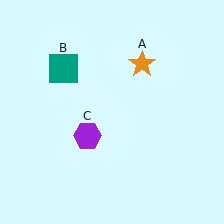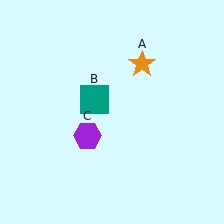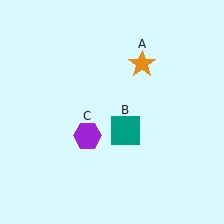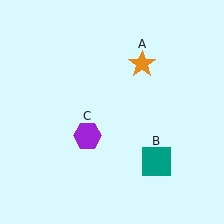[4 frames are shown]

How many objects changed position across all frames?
1 object changed position: teal square (object B).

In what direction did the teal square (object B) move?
The teal square (object B) moved down and to the right.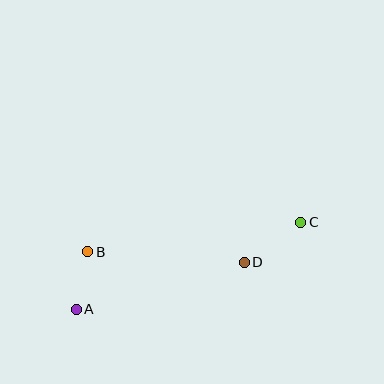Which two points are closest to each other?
Points A and B are closest to each other.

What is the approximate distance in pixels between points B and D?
The distance between B and D is approximately 157 pixels.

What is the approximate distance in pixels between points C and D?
The distance between C and D is approximately 69 pixels.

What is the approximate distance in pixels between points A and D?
The distance between A and D is approximately 174 pixels.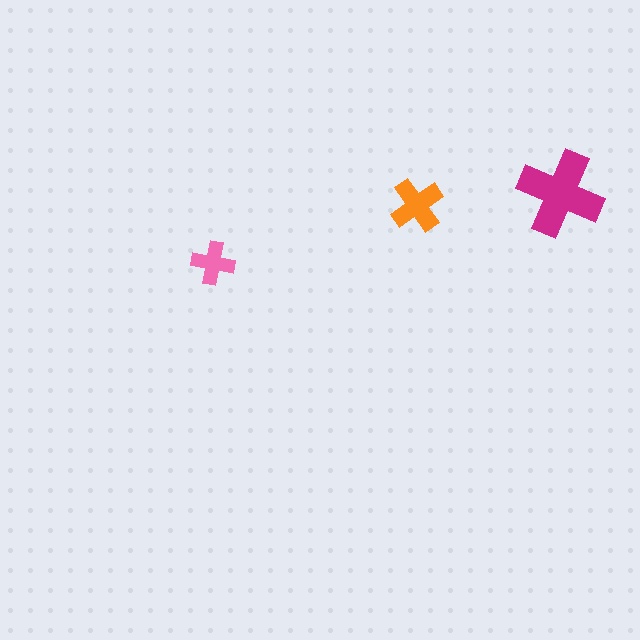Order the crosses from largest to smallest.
the magenta one, the orange one, the pink one.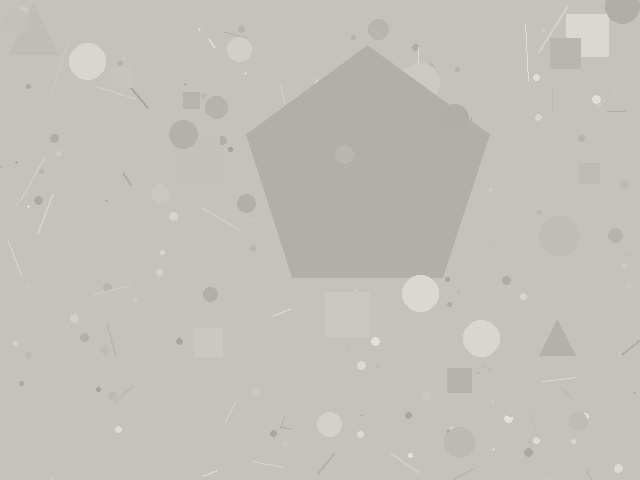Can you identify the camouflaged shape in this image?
The camouflaged shape is a pentagon.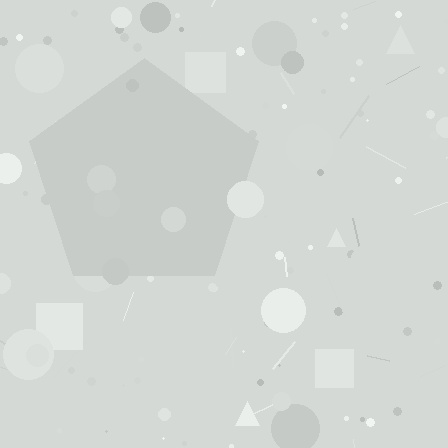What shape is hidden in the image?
A pentagon is hidden in the image.